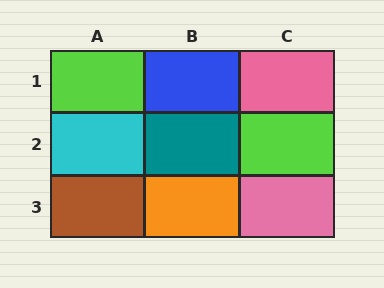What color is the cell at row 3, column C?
Pink.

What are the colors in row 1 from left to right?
Lime, blue, pink.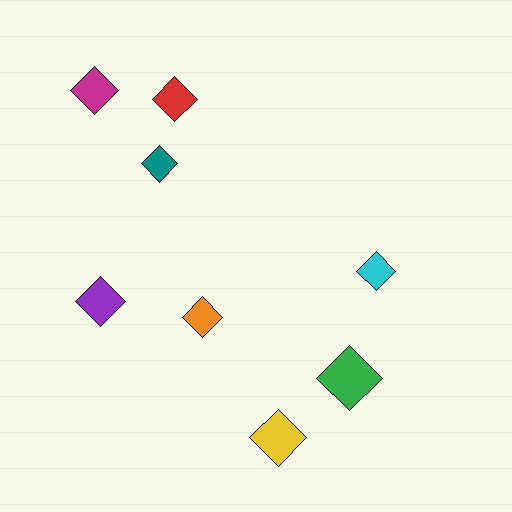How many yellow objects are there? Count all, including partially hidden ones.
There is 1 yellow object.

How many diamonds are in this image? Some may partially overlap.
There are 8 diamonds.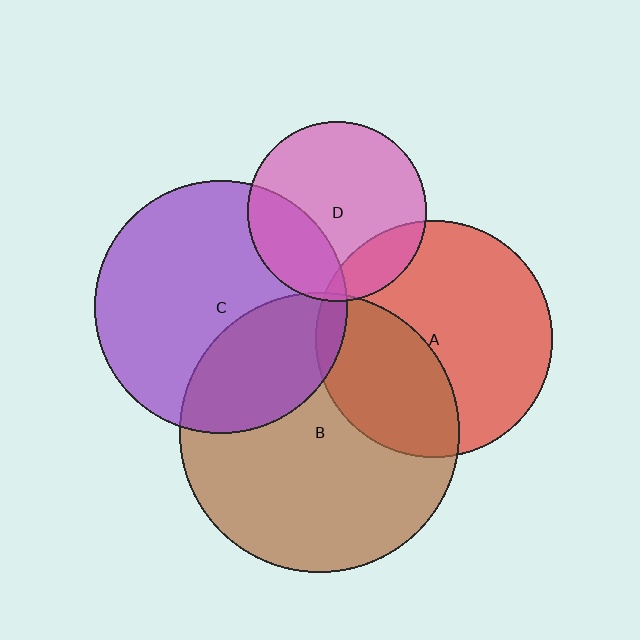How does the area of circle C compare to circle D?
Approximately 2.0 times.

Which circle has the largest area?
Circle B (brown).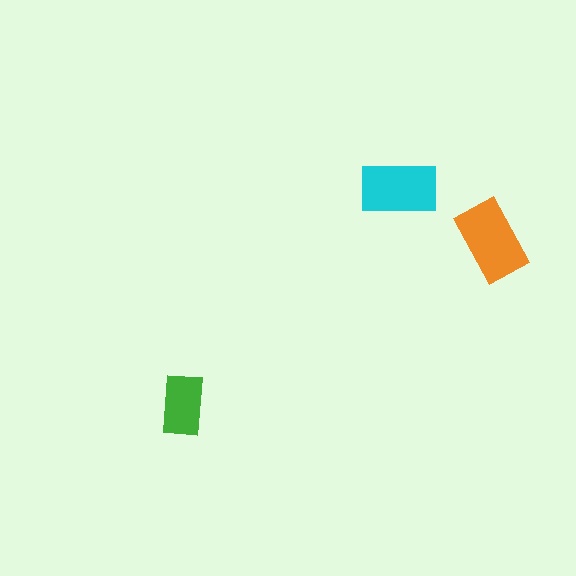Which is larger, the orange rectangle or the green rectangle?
The orange one.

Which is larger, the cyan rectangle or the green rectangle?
The cyan one.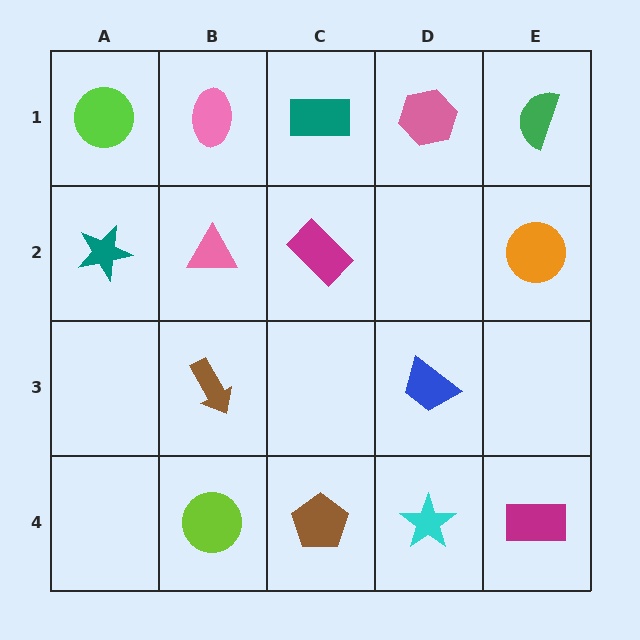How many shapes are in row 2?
4 shapes.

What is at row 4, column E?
A magenta rectangle.